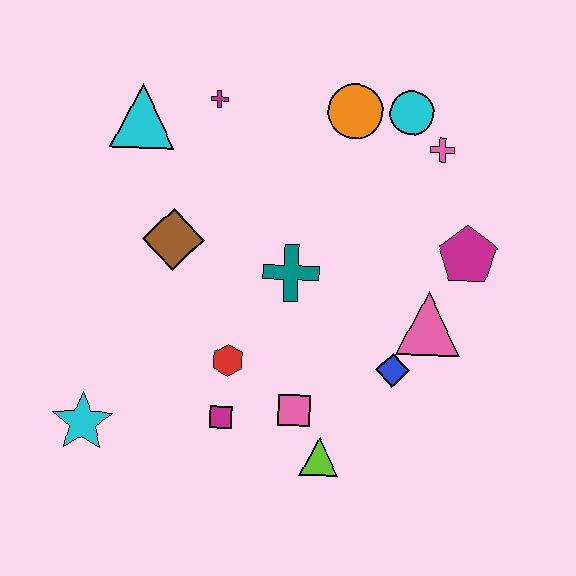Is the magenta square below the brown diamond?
Yes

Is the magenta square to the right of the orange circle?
No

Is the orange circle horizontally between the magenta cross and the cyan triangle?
No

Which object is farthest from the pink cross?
The cyan star is farthest from the pink cross.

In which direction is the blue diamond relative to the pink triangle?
The blue diamond is below the pink triangle.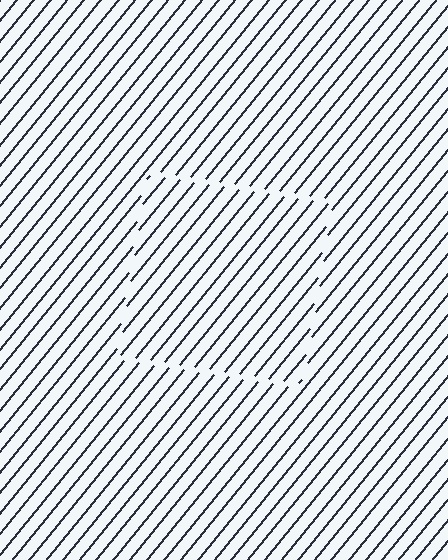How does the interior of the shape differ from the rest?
The interior of the shape contains the same grating, shifted by half a period — the contour is defined by the phase discontinuity where line-ends from the inner and outer gratings abut.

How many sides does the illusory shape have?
4 sides — the line-ends trace a square.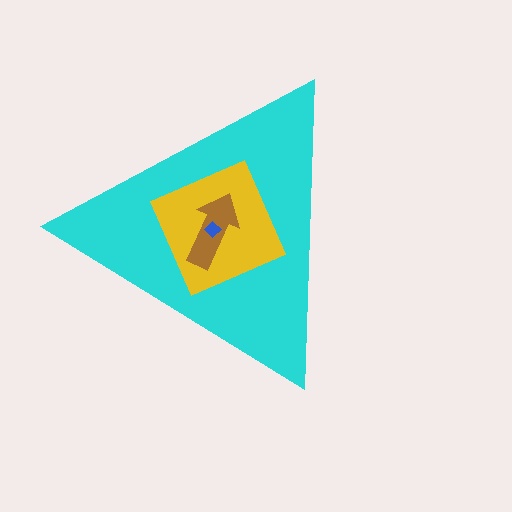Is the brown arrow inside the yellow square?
Yes.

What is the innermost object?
The blue diamond.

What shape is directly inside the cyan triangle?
The yellow square.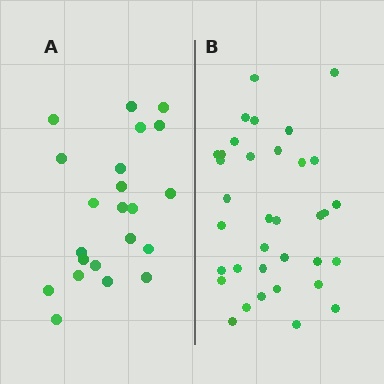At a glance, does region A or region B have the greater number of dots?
Region B (the right region) has more dots.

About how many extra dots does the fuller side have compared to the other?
Region B has approximately 15 more dots than region A.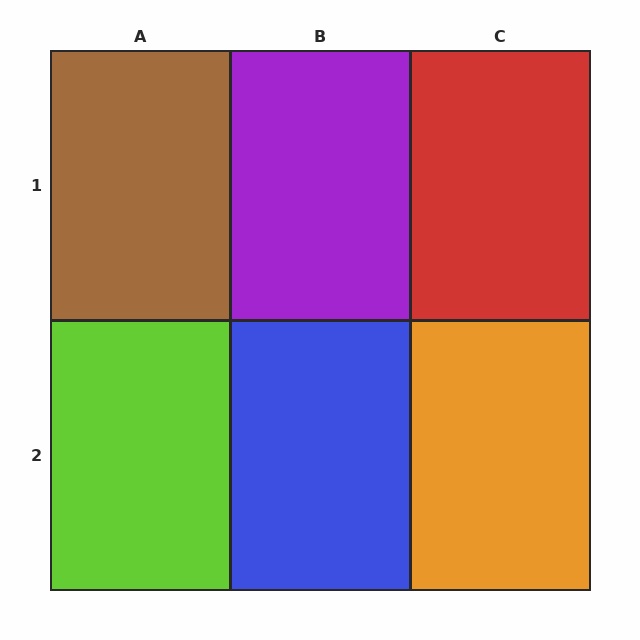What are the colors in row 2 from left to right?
Lime, blue, orange.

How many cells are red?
1 cell is red.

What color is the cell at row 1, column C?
Red.